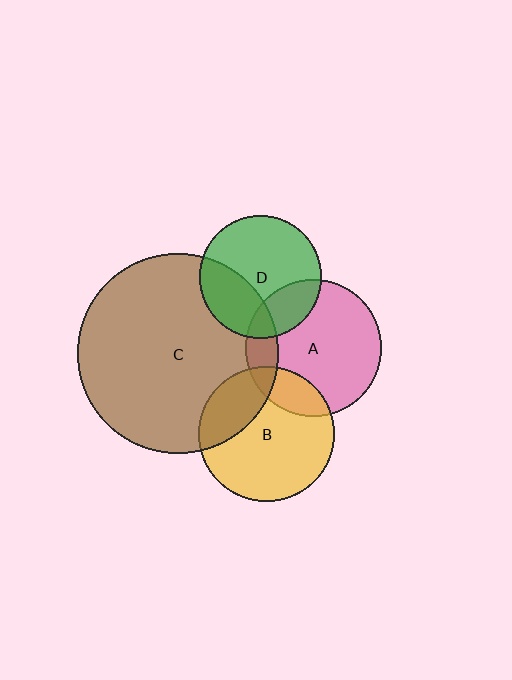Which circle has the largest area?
Circle C (brown).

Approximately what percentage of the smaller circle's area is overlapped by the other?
Approximately 30%.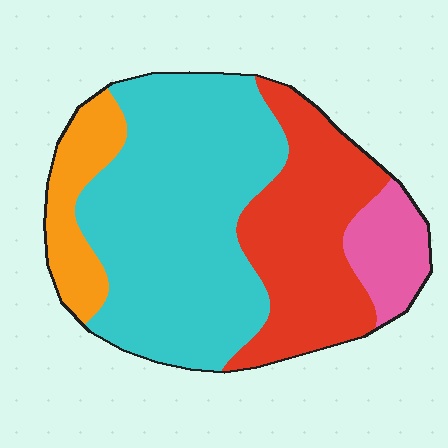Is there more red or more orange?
Red.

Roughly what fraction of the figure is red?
Red takes up about one quarter (1/4) of the figure.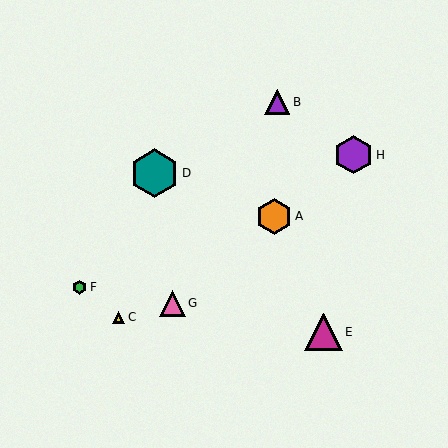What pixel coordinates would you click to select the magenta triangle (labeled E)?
Click at (323, 332) to select the magenta triangle E.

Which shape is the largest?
The teal hexagon (labeled D) is the largest.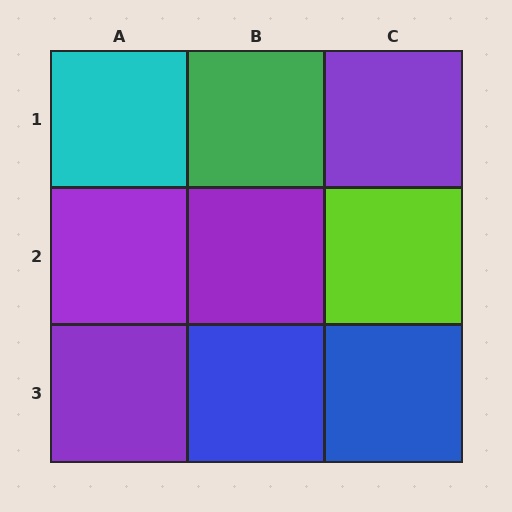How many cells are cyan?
1 cell is cyan.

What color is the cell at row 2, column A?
Purple.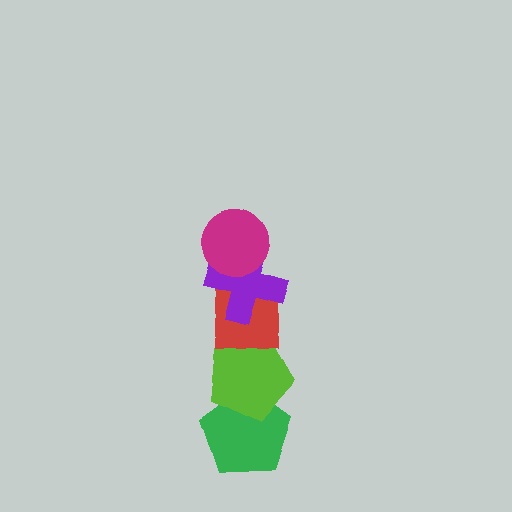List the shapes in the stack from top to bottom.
From top to bottom: the magenta circle, the purple cross, the red square, the lime pentagon, the green pentagon.